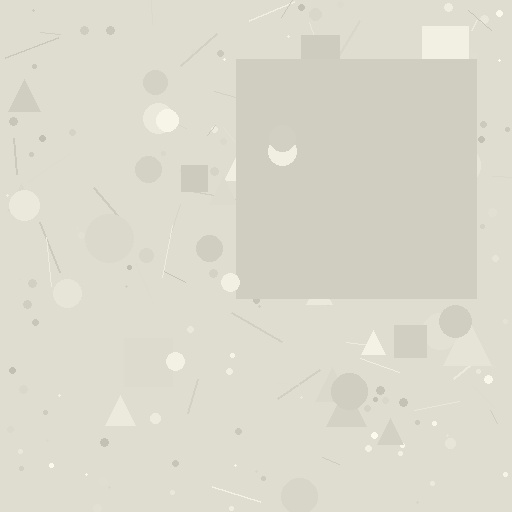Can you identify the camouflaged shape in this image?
The camouflaged shape is a square.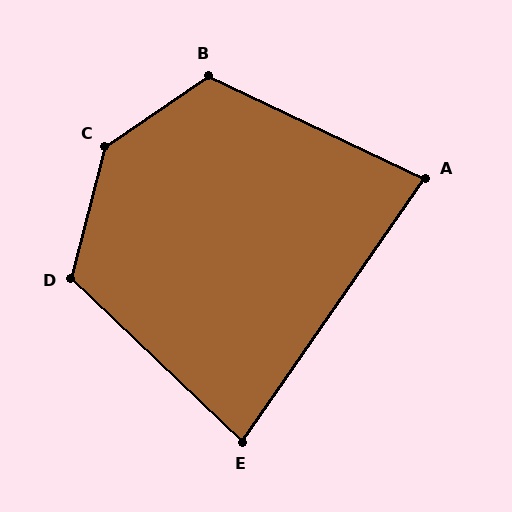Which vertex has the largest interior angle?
C, at approximately 139 degrees.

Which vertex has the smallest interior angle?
A, at approximately 81 degrees.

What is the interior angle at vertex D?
Approximately 119 degrees (obtuse).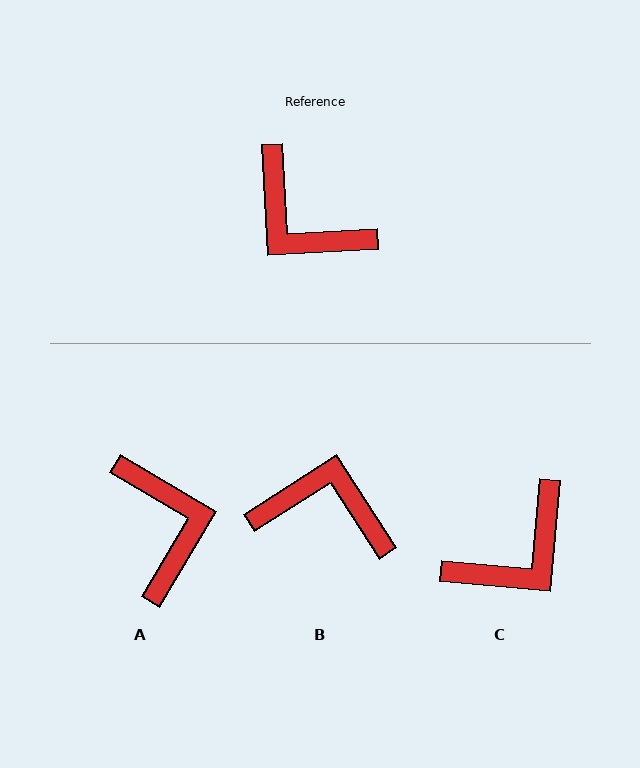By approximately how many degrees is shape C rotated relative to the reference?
Approximately 81 degrees counter-clockwise.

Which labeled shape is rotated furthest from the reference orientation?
B, about 151 degrees away.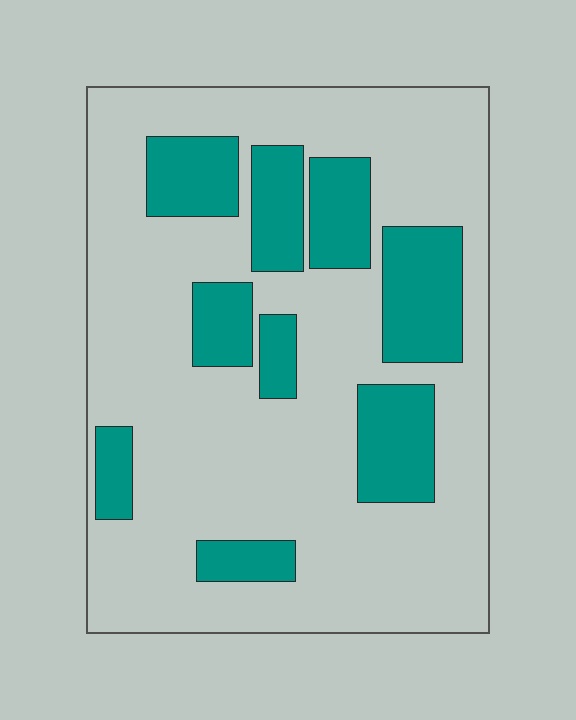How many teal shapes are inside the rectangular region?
9.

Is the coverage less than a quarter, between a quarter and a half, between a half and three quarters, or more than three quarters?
Between a quarter and a half.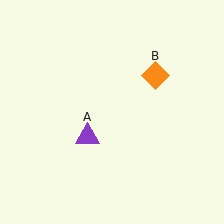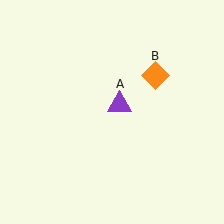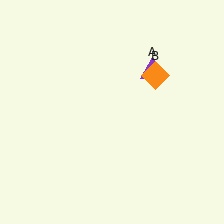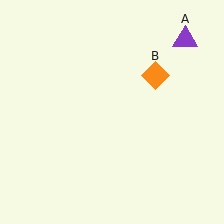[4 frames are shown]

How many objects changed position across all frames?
1 object changed position: purple triangle (object A).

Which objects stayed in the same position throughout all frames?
Orange diamond (object B) remained stationary.